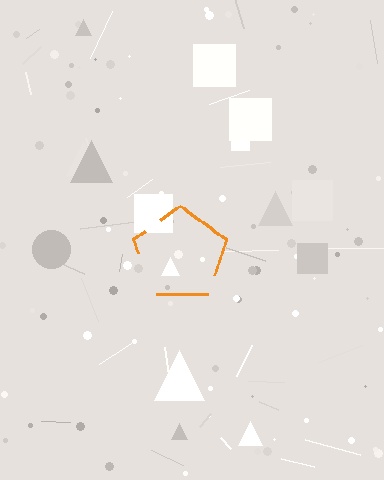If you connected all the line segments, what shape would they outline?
They would outline a pentagon.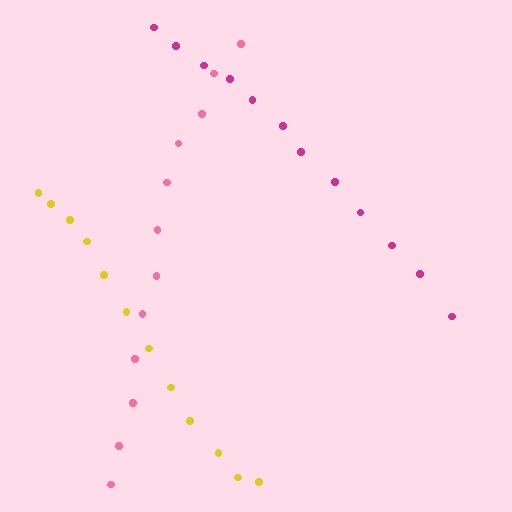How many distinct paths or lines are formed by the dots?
There are 3 distinct paths.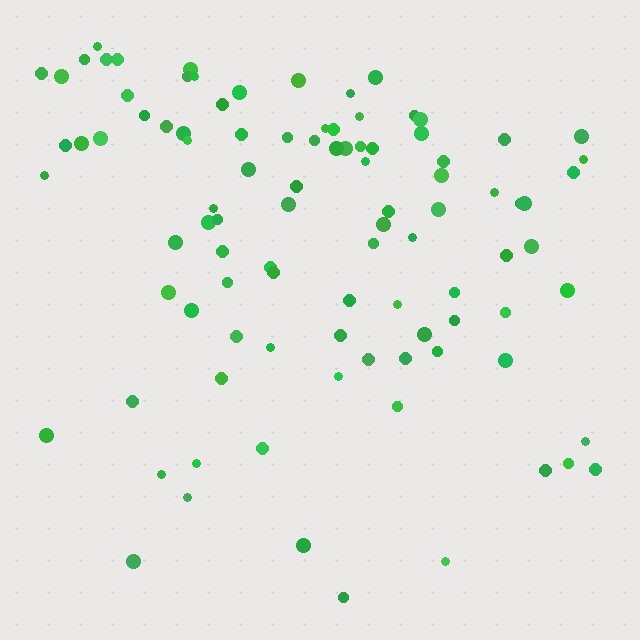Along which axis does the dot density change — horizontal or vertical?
Vertical.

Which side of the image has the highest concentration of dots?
The top.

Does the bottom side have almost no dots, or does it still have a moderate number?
Still a moderate number, just noticeably fewer than the top.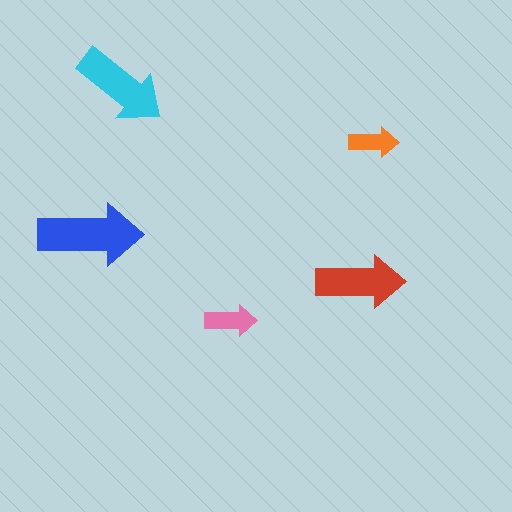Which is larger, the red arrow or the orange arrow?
The red one.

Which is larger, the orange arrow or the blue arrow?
The blue one.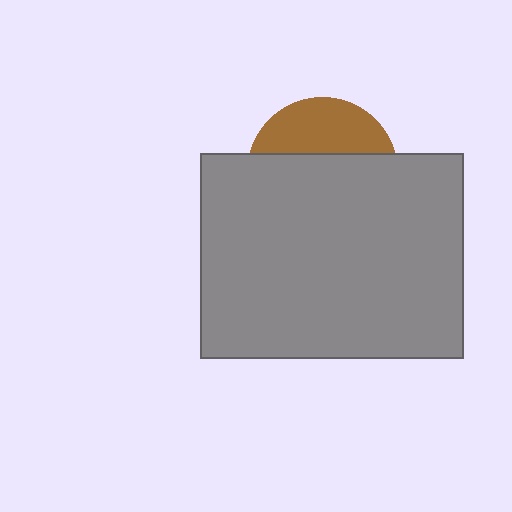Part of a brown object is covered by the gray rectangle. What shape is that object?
It is a circle.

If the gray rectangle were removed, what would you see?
You would see the complete brown circle.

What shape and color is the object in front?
The object in front is a gray rectangle.